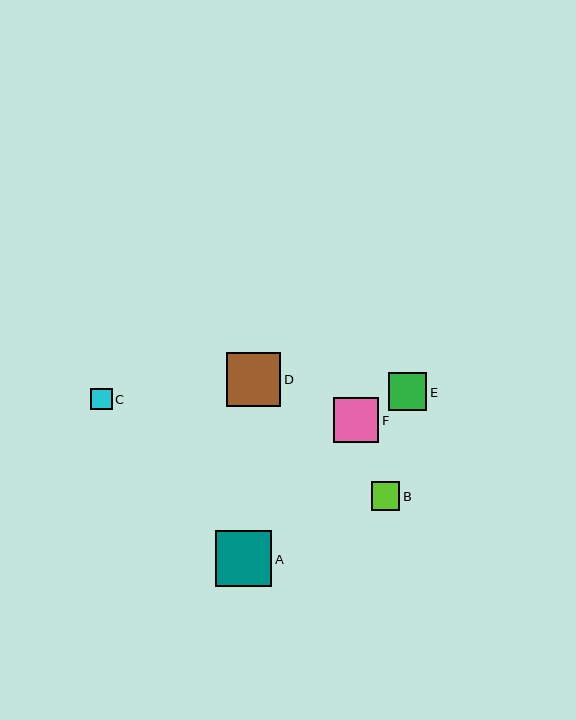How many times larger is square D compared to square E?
Square D is approximately 1.4 times the size of square E.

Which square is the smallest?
Square C is the smallest with a size of approximately 22 pixels.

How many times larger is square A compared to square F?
Square A is approximately 1.3 times the size of square F.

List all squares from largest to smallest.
From largest to smallest: A, D, F, E, B, C.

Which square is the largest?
Square A is the largest with a size of approximately 57 pixels.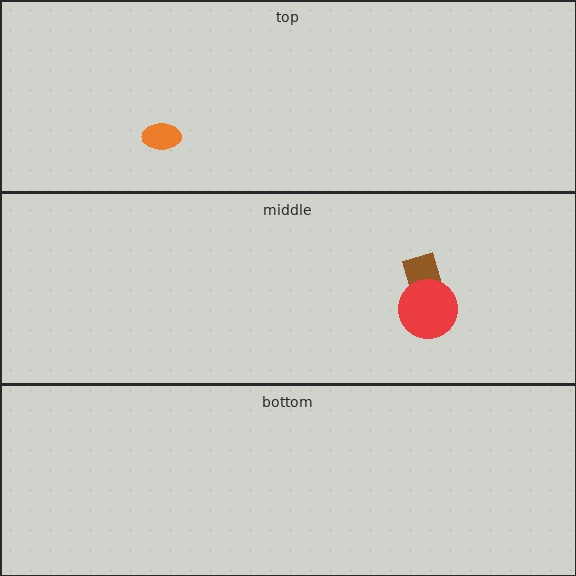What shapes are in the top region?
The orange ellipse.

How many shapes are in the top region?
1.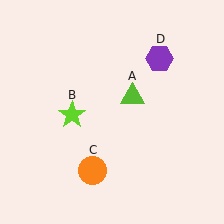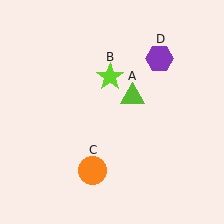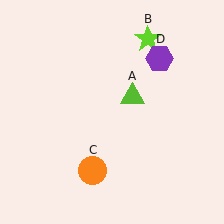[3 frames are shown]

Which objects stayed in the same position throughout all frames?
Lime triangle (object A) and orange circle (object C) and purple hexagon (object D) remained stationary.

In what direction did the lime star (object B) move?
The lime star (object B) moved up and to the right.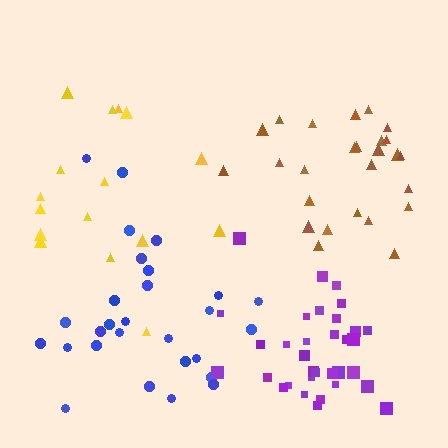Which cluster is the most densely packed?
Purple.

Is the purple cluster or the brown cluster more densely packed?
Purple.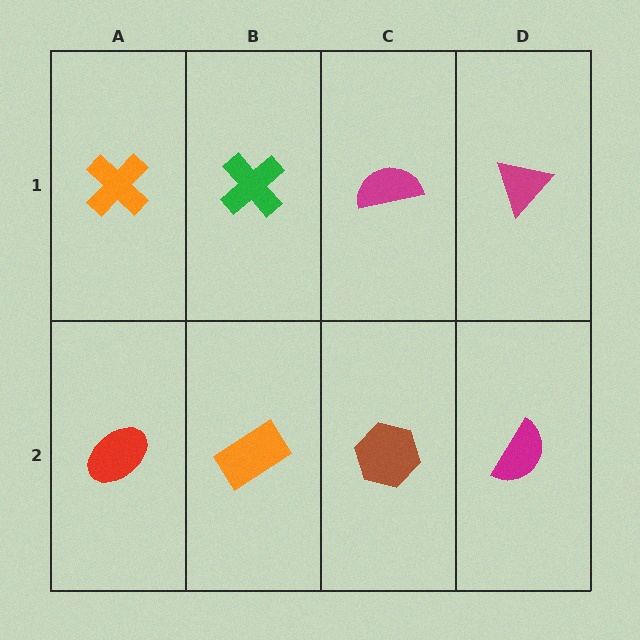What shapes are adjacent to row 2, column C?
A magenta semicircle (row 1, column C), an orange rectangle (row 2, column B), a magenta semicircle (row 2, column D).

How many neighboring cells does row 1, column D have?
2.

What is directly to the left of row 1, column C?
A green cross.